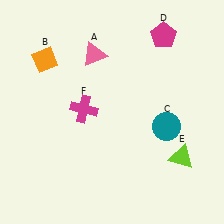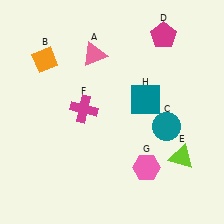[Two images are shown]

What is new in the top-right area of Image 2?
A teal square (H) was added in the top-right area of Image 2.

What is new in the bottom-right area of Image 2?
A pink hexagon (G) was added in the bottom-right area of Image 2.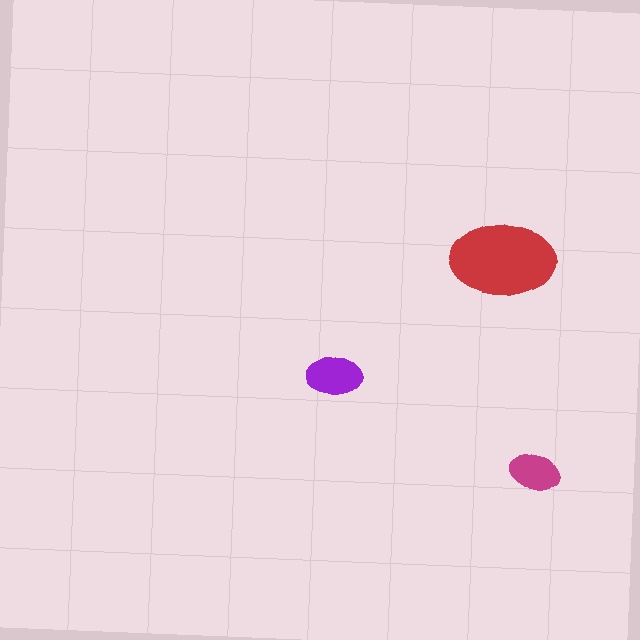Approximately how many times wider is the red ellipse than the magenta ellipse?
About 2 times wider.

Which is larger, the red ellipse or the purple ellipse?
The red one.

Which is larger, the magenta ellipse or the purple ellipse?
The purple one.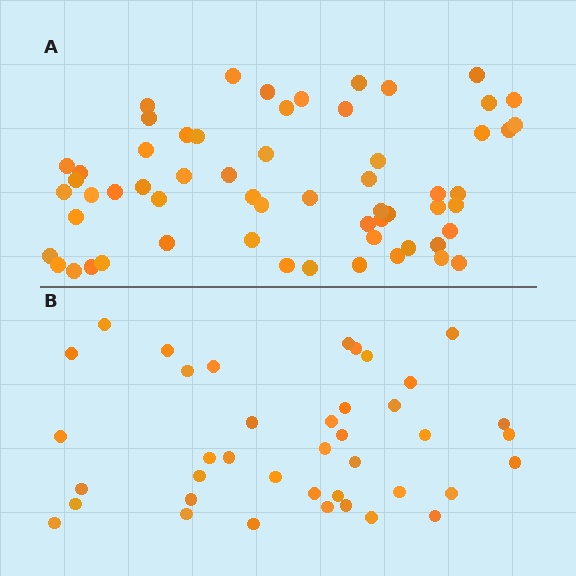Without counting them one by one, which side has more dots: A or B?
Region A (the top region) has more dots.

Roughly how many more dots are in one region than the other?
Region A has approximately 20 more dots than region B.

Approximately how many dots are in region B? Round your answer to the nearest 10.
About 40 dots.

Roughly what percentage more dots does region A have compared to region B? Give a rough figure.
About 50% more.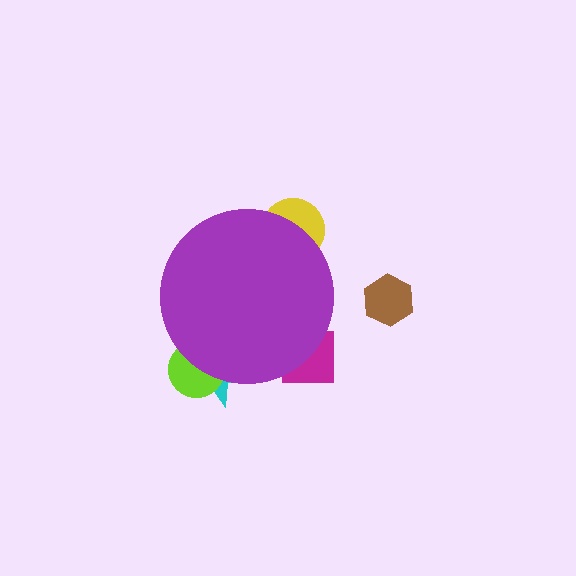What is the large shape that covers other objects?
A purple circle.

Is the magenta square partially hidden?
Yes, the magenta square is partially hidden behind the purple circle.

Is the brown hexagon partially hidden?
No, the brown hexagon is fully visible.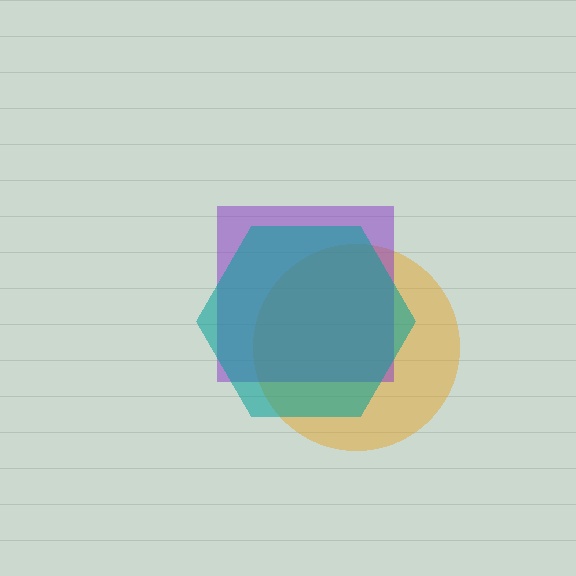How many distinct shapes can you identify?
There are 3 distinct shapes: an orange circle, a purple square, a teal hexagon.